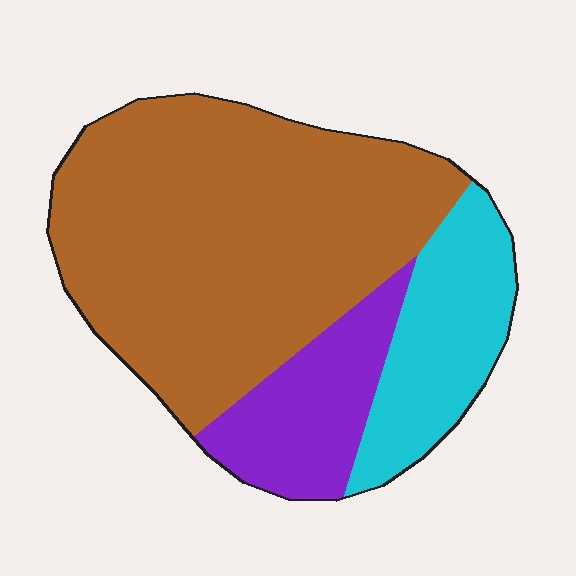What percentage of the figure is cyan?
Cyan takes up between a sixth and a third of the figure.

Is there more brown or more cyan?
Brown.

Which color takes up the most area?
Brown, at roughly 65%.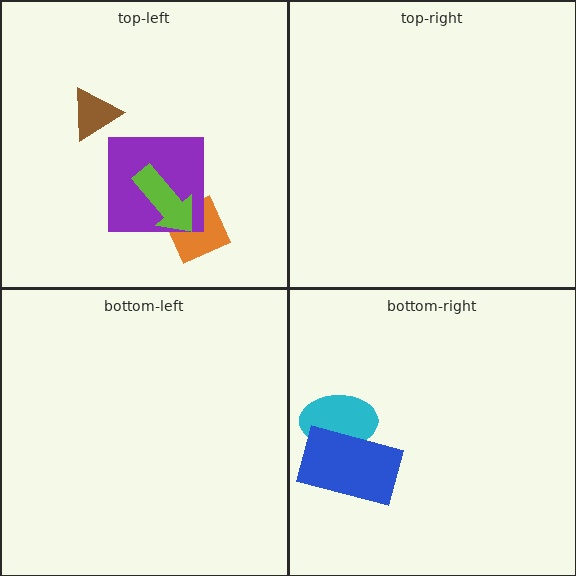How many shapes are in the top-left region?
4.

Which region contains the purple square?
The top-left region.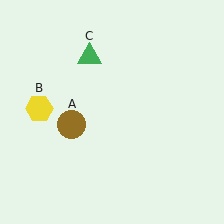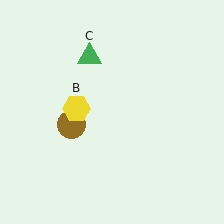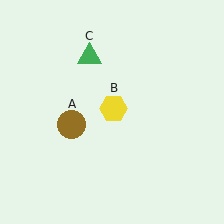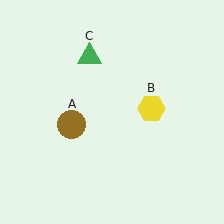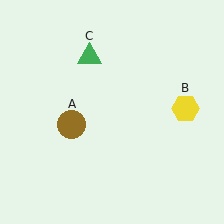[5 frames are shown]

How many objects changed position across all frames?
1 object changed position: yellow hexagon (object B).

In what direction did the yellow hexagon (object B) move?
The yellow hexagon (object B) moved right.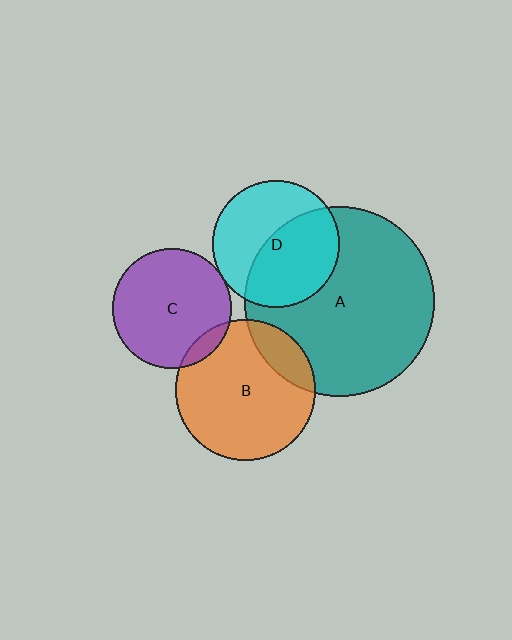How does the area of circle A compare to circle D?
Approximately 2.2 times.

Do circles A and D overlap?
Yes.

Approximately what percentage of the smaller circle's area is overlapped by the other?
Approximately 50%.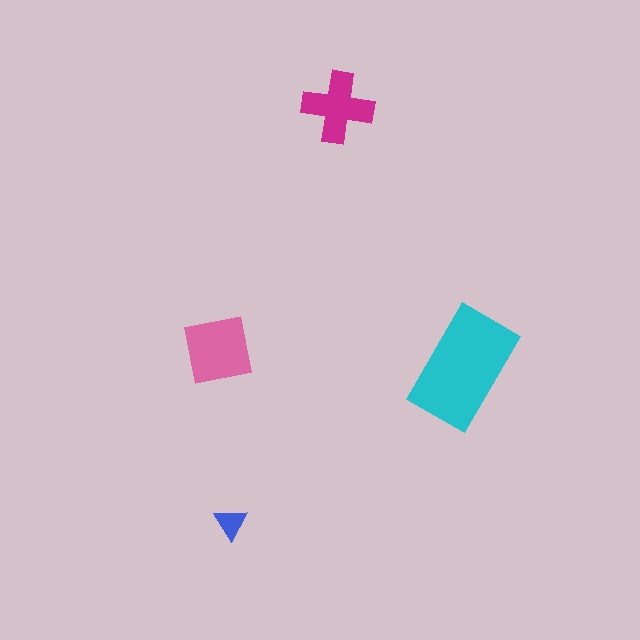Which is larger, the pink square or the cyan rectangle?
The cyan rectangle.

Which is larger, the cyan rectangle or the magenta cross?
The cyan rectangle.